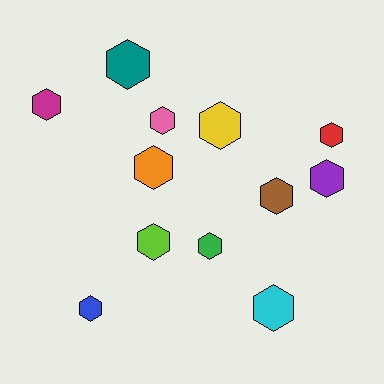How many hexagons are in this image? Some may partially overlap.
There are 12 hexagons.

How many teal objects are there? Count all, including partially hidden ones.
There is 1 teal object.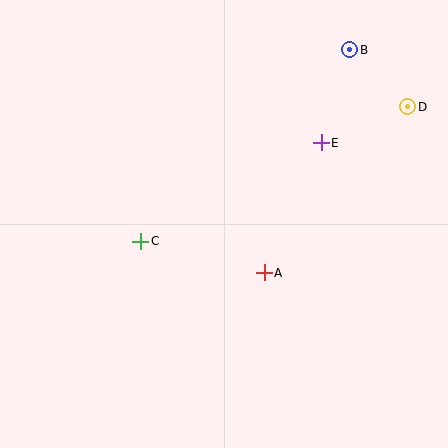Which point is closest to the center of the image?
Point A at (264, 273) is closest to the center.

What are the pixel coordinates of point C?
Point C is at (141, 241).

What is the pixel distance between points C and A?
The distance between C and A is 128 pixels.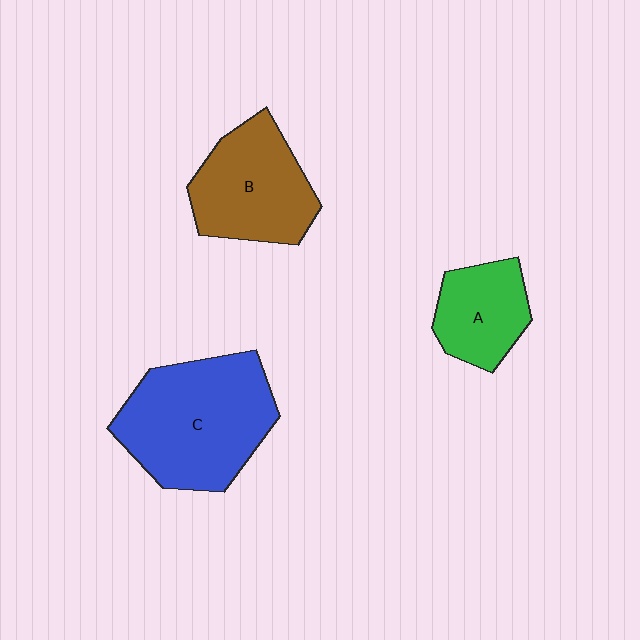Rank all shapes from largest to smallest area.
From largest to smallest: C (blue), B (brown), A (green).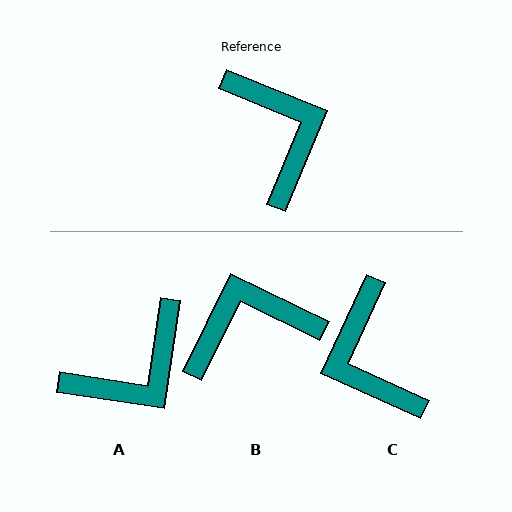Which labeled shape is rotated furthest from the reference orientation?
C, about 178 degrees away.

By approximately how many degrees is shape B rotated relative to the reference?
Approximately 86 degrees counter-clockwise.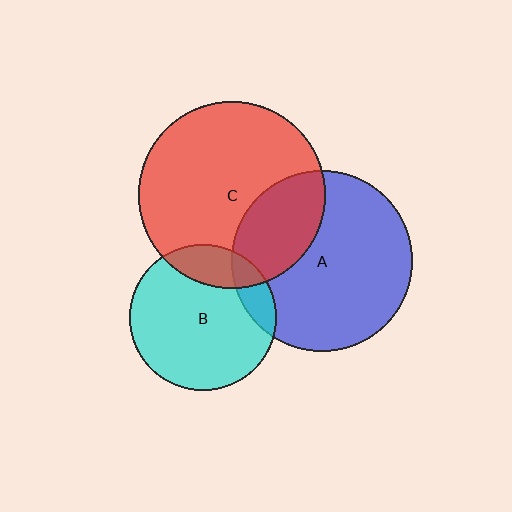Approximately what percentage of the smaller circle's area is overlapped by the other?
Approximately 30%.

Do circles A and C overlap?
Yes.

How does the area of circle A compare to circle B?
Approximately 1.5 times.